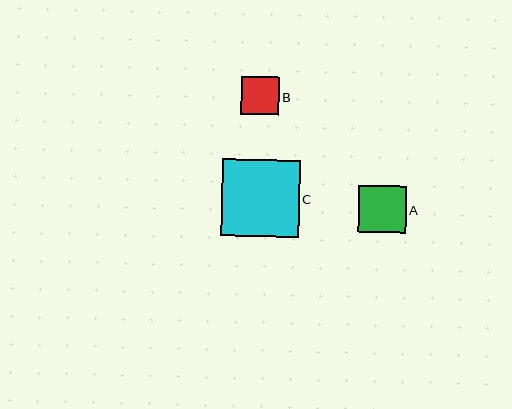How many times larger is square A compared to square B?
Square A is approximately 1.2 times the size of square B.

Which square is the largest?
Square C is the largest with a size of approximately 77 pixels.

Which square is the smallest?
Square B is the smallest with a size of approximately 38 pixels.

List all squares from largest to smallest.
From largest to smallest: C, A, B.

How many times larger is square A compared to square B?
Square A is approximately 1.2 times the size of square B.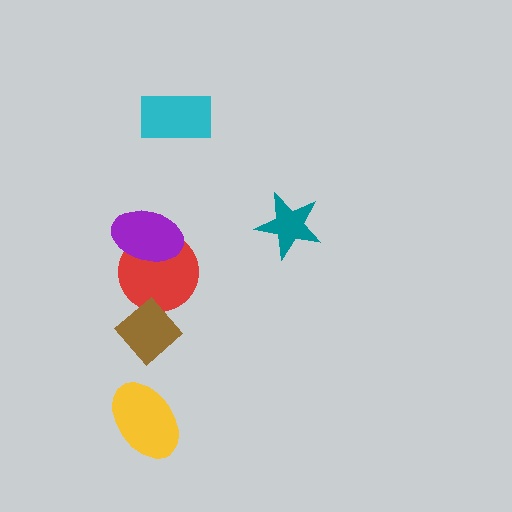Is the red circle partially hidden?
Yes, it is partially covered by another shape.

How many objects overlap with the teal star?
0 objects overlap with the teal star.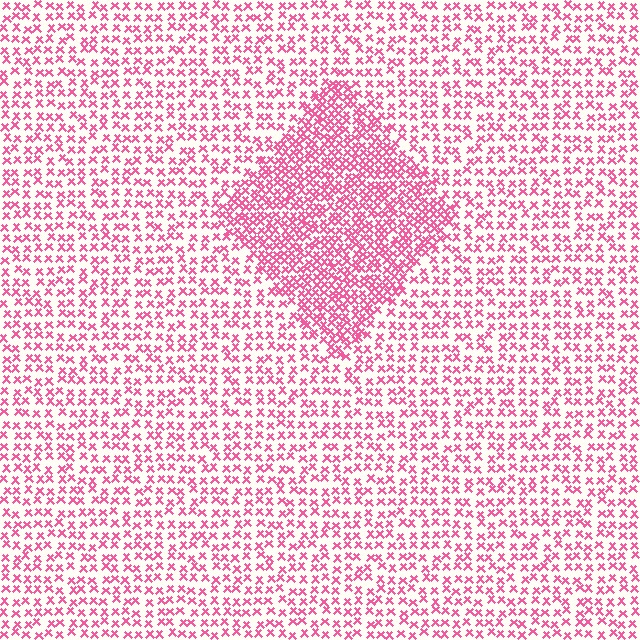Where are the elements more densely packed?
The elements are more densely packed inside the diamond boundary.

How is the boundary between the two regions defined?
The boundary is defined by a change in element density (approximately 2.0x ratio). All elements are the same color, size, and shape.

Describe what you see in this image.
The image contains small pink elements arranged at two different densities. A diamond-shaped region is visible where the elements are more densely packed than the surrounding area.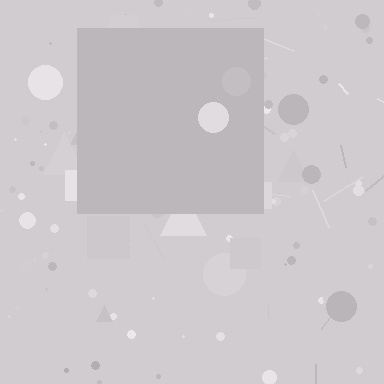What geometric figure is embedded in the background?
A square is embedded in the background.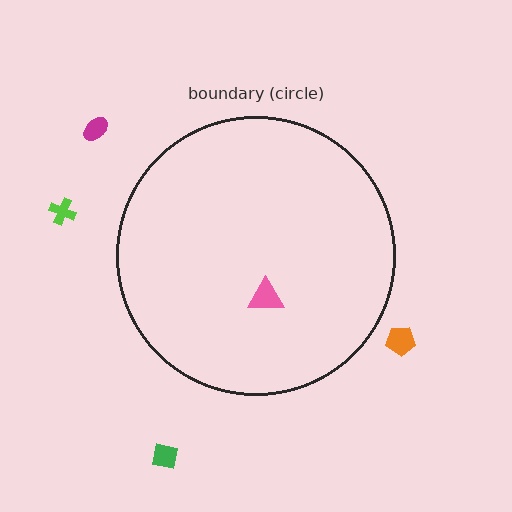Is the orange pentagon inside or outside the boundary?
Outside.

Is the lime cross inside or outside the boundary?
Outside.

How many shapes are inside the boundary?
1 inside, 4 outside.